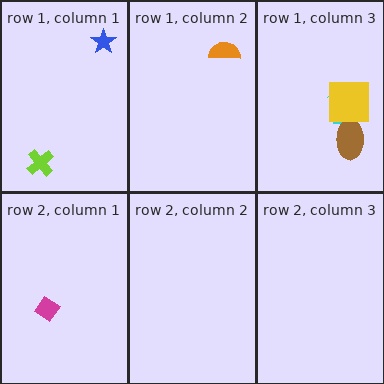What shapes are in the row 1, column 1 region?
The blue star, the lime cross.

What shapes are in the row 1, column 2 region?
The orange semicircle.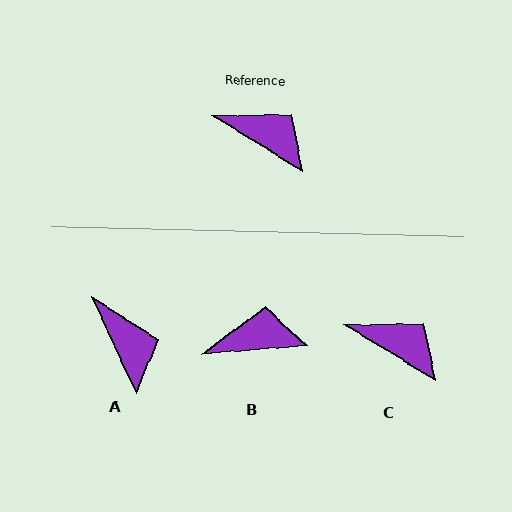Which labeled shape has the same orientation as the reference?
C.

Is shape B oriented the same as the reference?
No, it is off by about 36 degrees.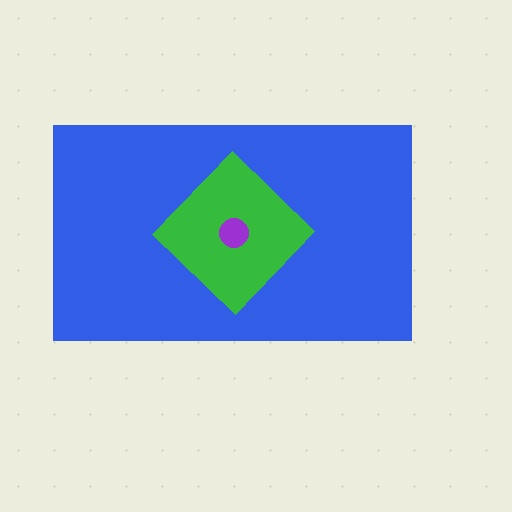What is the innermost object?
The purple circle.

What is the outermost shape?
The blue rectangle.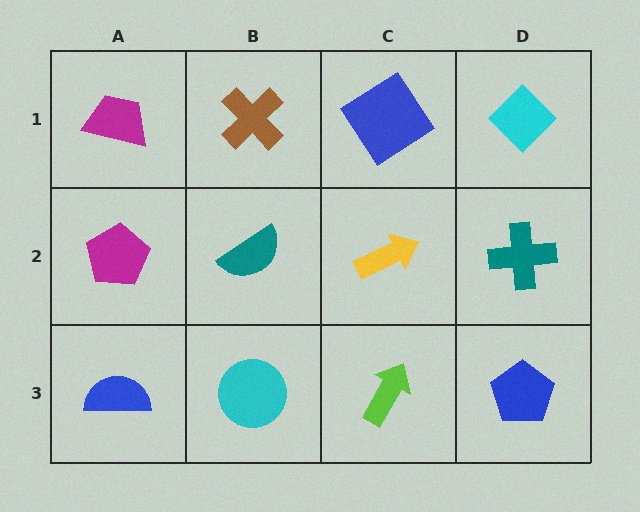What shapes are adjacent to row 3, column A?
A magenta pentagon (row 2, column A), a cyan circle (row 3, column B).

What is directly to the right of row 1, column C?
A cyan diamond.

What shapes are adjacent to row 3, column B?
A teal semicircle (row 2, column B), a blue semicircle (row 3, column A), a lime arrow (row 3, column C).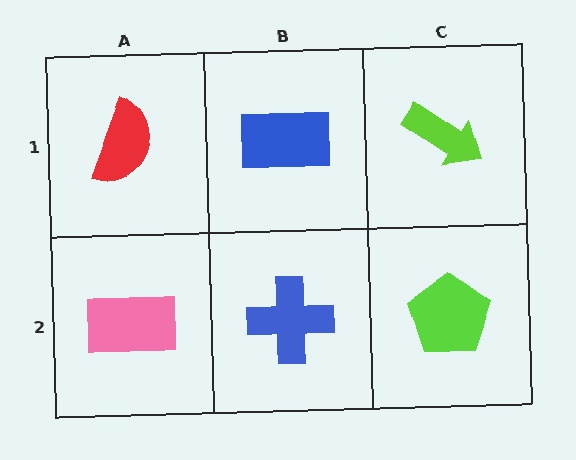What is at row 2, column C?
A lime pentagon.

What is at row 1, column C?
A lime arrow.